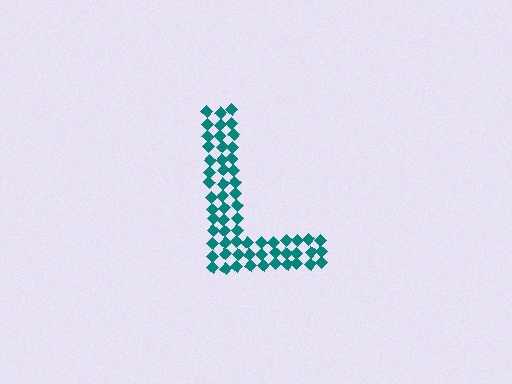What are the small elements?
The small elements are diamonds.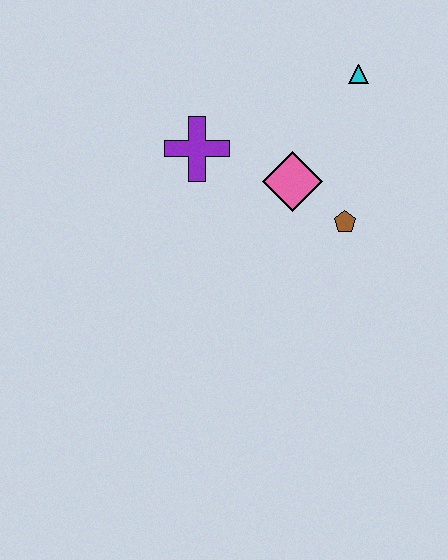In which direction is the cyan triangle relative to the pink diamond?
The cyan triangle is above the pink diamond.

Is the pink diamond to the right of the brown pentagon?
No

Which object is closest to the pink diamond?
The brown pentagon is closest to the pink diamond.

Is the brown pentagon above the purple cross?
No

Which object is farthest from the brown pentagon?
The purple cross is farthest from the brown pentagon.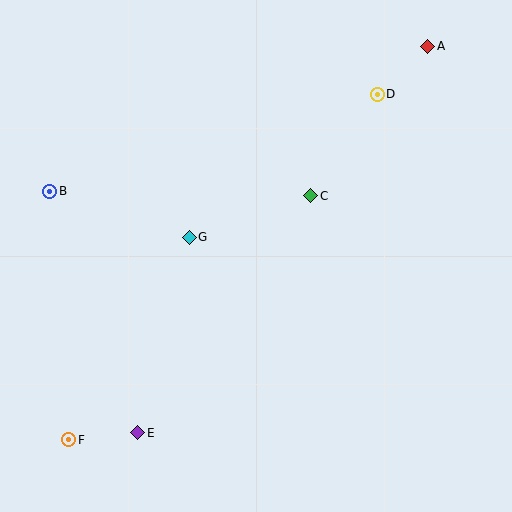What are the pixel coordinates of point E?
Point E is at (138, 433).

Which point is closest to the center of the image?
Point G at (189, 237) is closest to the center.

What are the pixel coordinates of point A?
Point A is at (428, 46).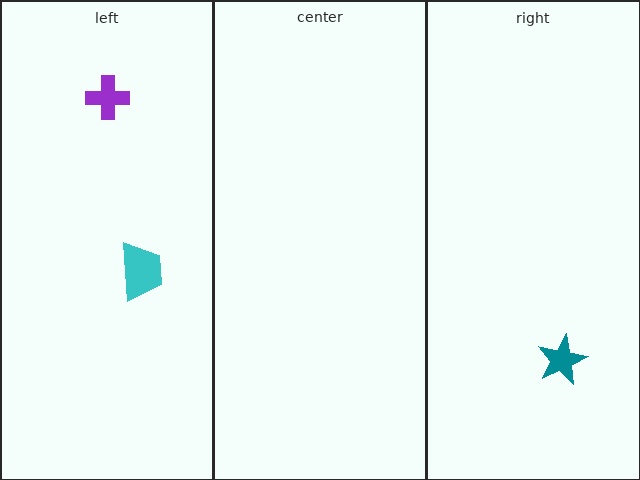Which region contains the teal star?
The right region.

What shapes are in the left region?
The purple cross, the cyan trapezoid.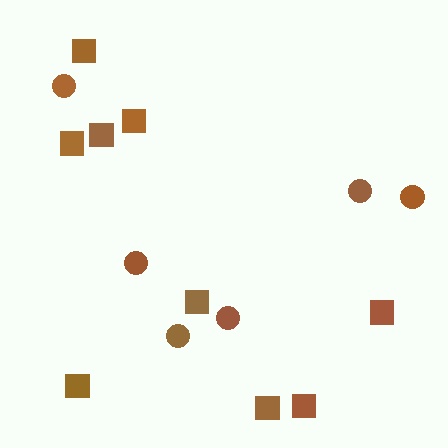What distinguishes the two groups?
There are 2 groups: one group of circles (6) and one group of squares (9).